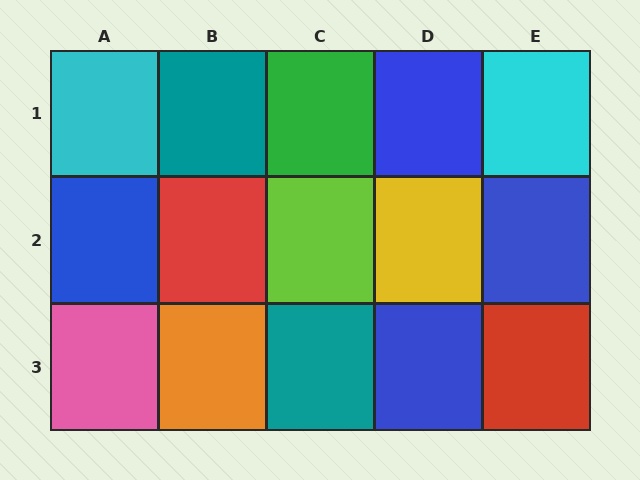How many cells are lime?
1 cell is lime.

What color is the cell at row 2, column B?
Red.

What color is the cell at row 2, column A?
Blue.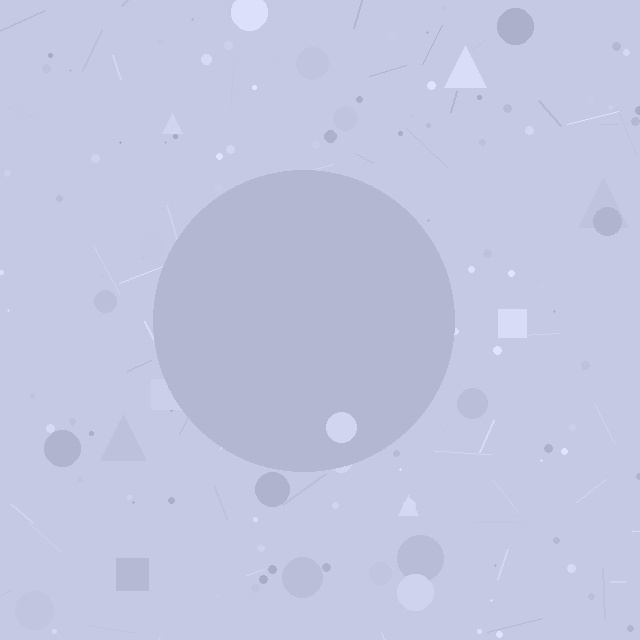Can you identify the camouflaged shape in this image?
The camouflaged shape is a circle.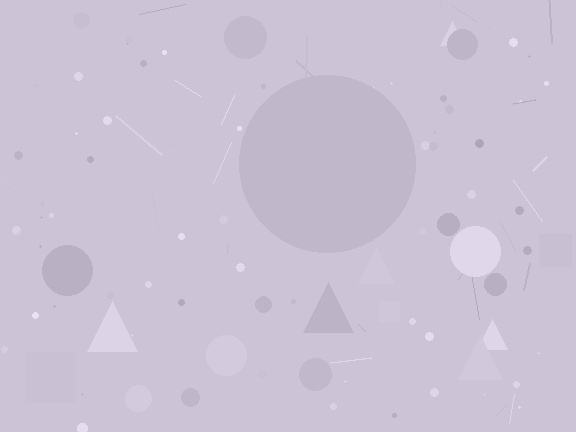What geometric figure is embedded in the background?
A circle is embedded in the background.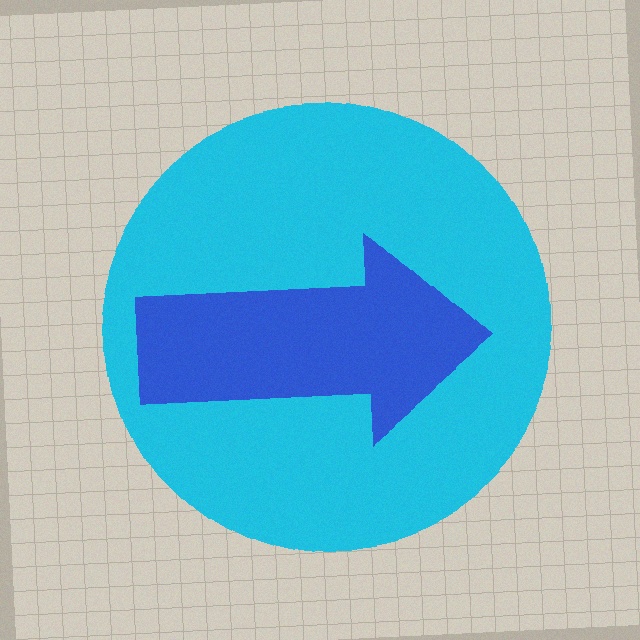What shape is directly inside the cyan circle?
The blue arrow.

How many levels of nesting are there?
2.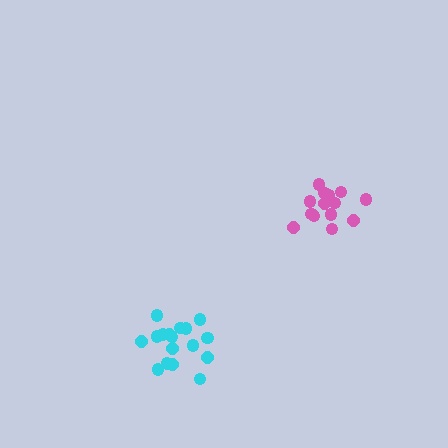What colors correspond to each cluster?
The clusters are colored: cyan, pink.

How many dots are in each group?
Group 1: 17 dots, Group 2: 14 dots (31 total).